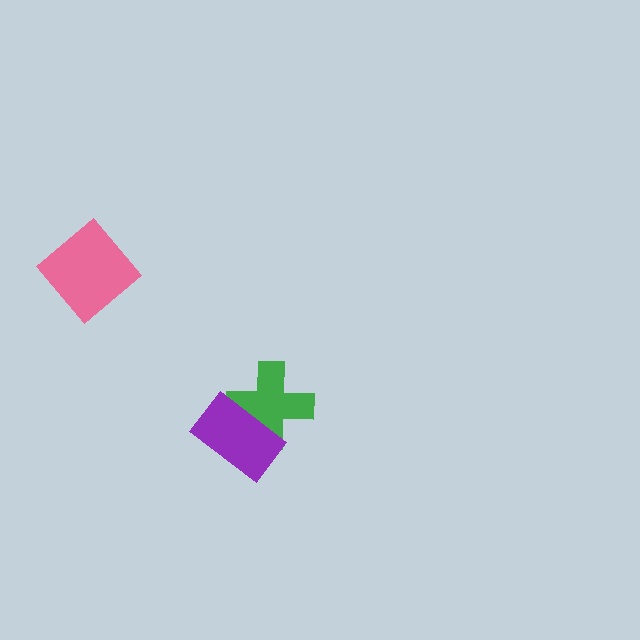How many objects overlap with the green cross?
1 object overlaps with the green cross.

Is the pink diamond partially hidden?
No, no other shape covers it.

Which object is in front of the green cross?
The purple rectangle is in front of the green cross.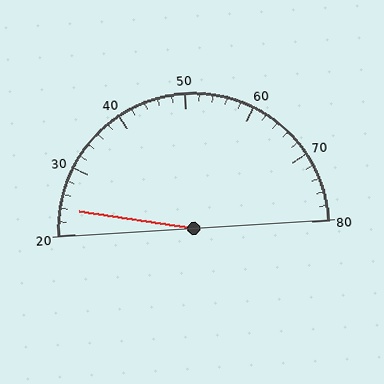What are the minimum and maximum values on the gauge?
The gauge ranges from 20 to 80.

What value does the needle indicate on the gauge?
The needle indicates approximately 24.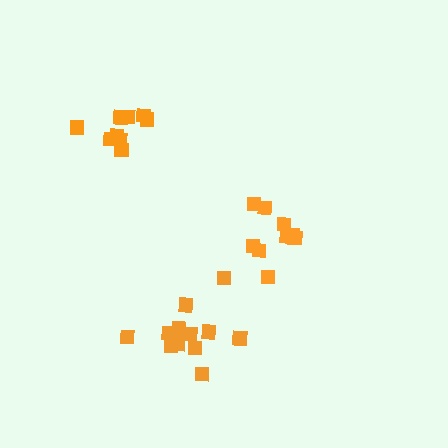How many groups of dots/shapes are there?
There are 3 groups.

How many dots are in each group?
Group 1: 9 dots, Group 2: 13 dots, Group 3: 9 dots (31 total).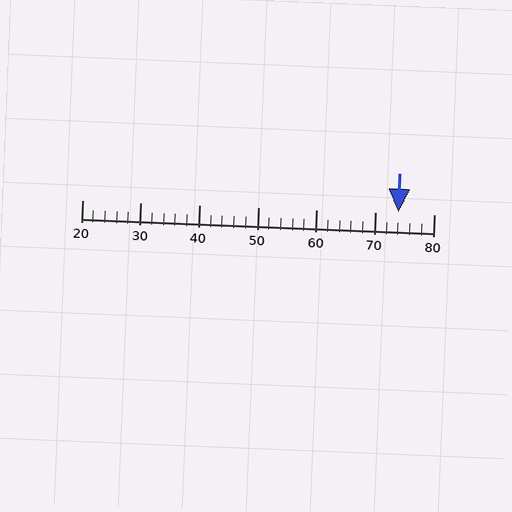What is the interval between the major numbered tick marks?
The major tick marks are spaced 10 units apart.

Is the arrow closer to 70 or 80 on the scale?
The arrow is closer to 70.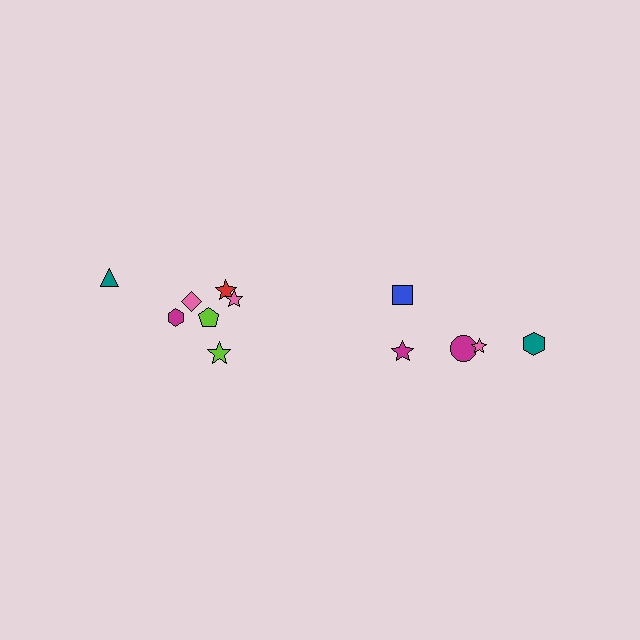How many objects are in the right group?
There are 5 objects.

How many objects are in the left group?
There are 7 objects.